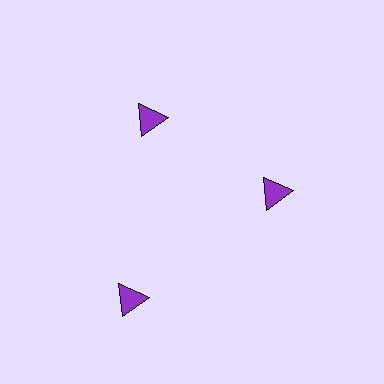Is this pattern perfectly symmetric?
No. The 3 purple triangles are arranged in a ring, but one element near the 7 o'clock position is pushed outward from the center, breaking the 3-fold rotational symmetry.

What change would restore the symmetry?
The symmetry would be restored by moving it inward, back onto the ring so that all 3 triangles sit at equal angles and equal distance from the center.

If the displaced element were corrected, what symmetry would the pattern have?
It would have 3-fold rotational symmetry — the pattern would map onto itself every 120 degrees.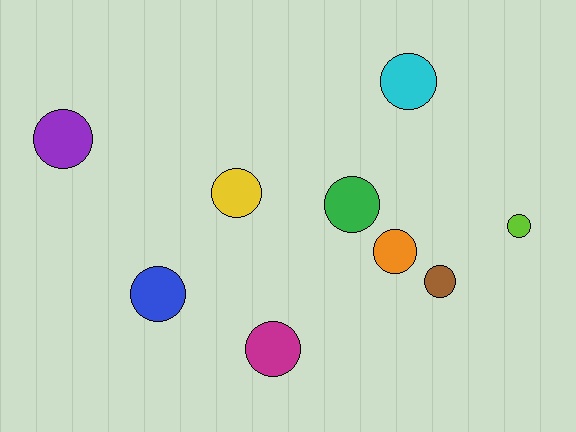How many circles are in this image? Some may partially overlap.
There are 9 circles.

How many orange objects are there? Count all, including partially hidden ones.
There is 1 orange object.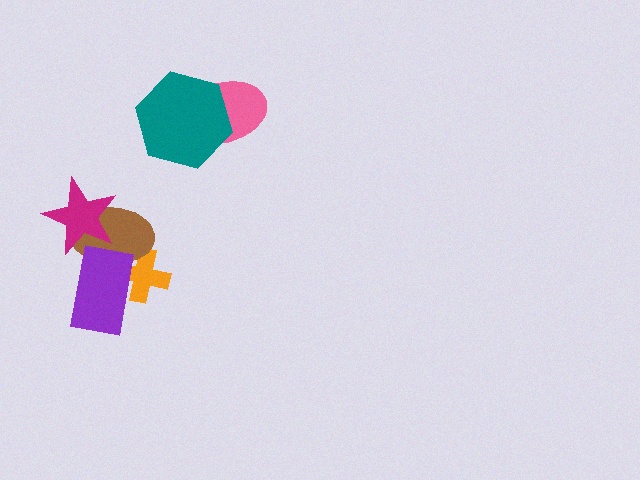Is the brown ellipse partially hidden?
Yes, it is partially covered by another shape.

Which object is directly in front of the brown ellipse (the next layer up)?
The purple rectangle is directly in front of the brown ellipse.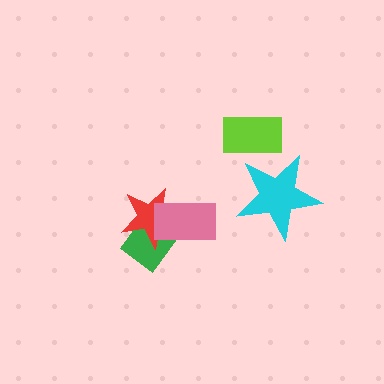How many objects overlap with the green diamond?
2 objects overlap with the green diamond.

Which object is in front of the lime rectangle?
The cyan star is in front of the lime rectangle.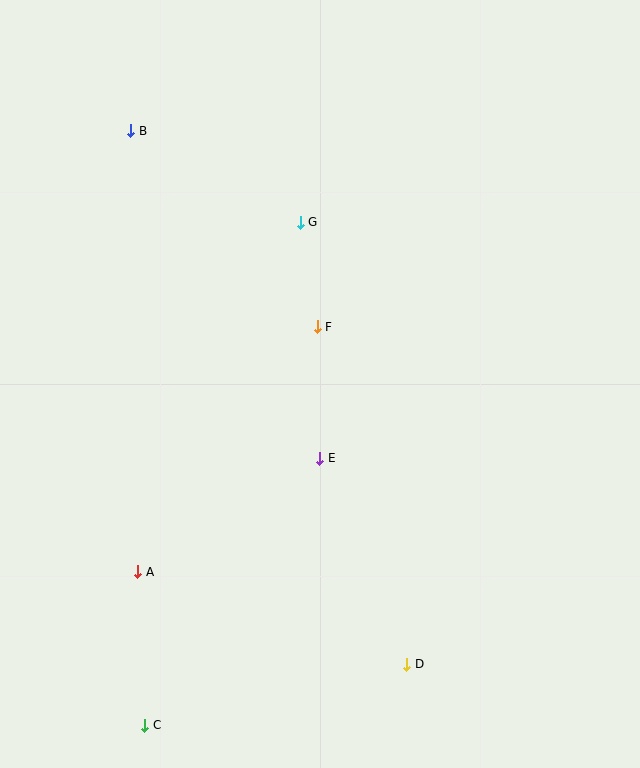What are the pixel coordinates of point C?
Point C is at (145, 725).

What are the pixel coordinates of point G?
Point G is at (300, 222).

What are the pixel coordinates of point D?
Point D is at (407, 664).